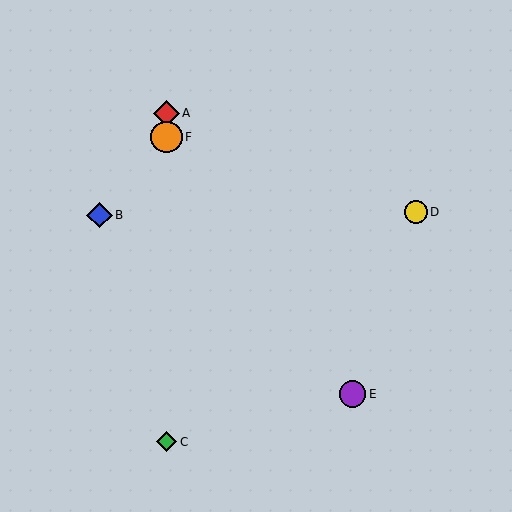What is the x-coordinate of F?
Object F is at x≈166.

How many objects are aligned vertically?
3 objects (A, C, F) are aligned vertically.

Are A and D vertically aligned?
No, A is at x≈166 and D is at x≈416.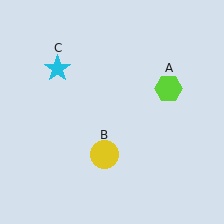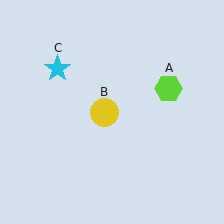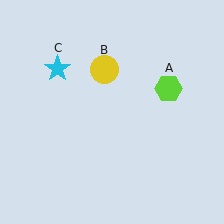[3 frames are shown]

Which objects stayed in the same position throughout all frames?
Lime hexagon (object A) and cyan star (object C) remained stationary.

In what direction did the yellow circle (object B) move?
The yellow circle (object B) moved up.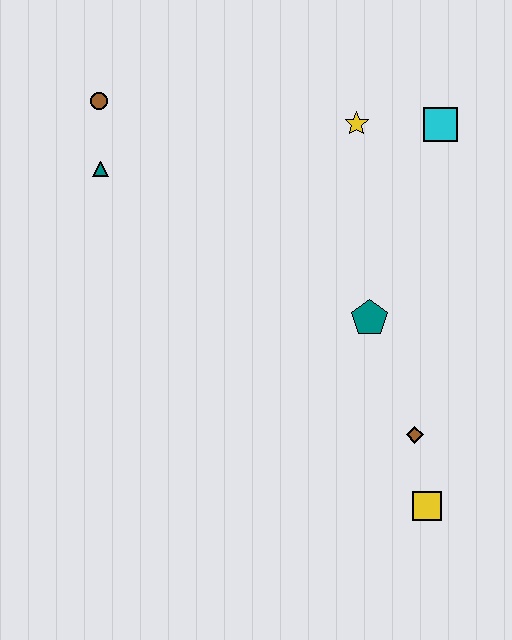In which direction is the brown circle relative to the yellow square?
The brown circle is above the yellow square.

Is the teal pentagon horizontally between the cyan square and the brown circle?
Yes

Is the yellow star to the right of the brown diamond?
No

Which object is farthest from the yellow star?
The yellow square is farthest from the yellow star.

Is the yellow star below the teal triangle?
No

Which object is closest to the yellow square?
The brown diamond is closest to the yellow square.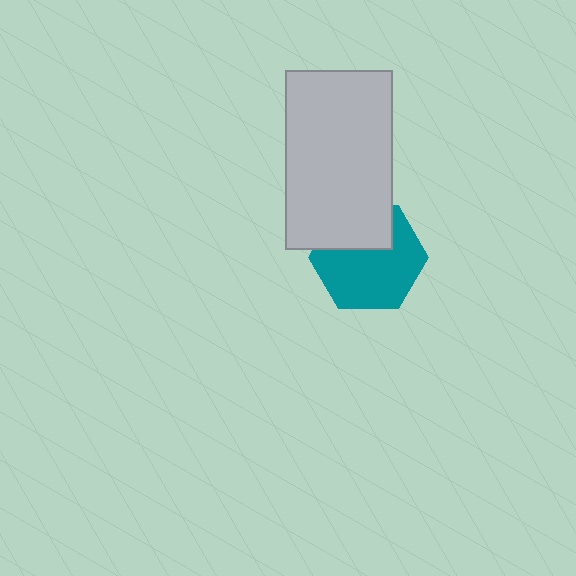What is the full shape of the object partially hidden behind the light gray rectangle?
The partially hidden object is a teal hexagon.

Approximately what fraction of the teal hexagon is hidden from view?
Roughly 32% of the teal hexagon is hidden behind the light gray rectangle.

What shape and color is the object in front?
The object in front is a light gray rectangle.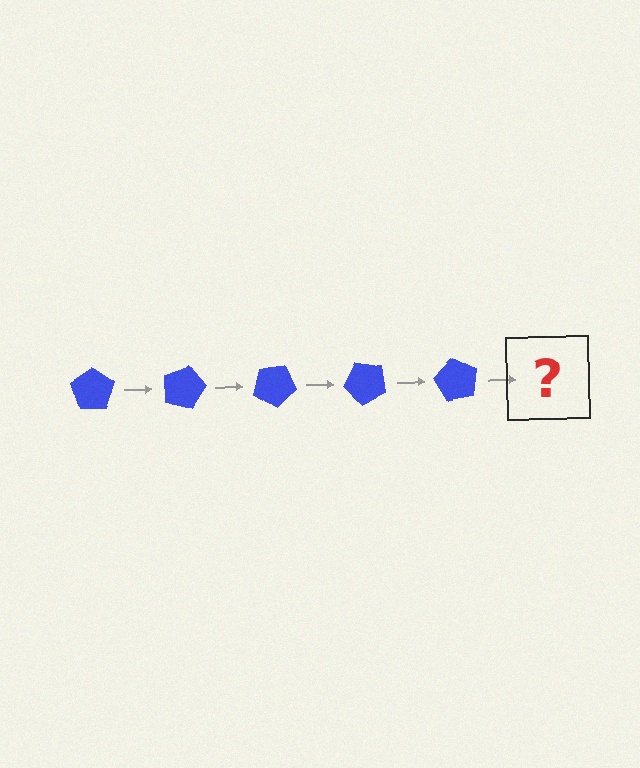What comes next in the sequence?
The next element should be a blue pentagon rotated 75 degrees.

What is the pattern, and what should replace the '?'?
The pattern is that the pentagon rotates 15 degrees each step. The '?' should be a blue pentagon rotated 75 degrees.